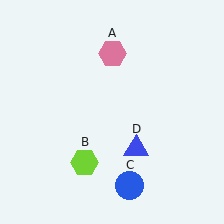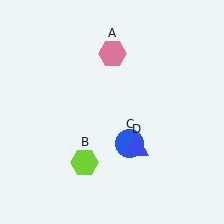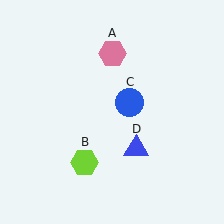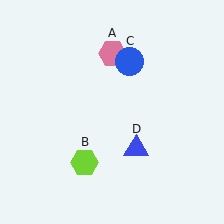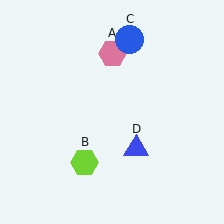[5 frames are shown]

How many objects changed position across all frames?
1 object changed position: blue circle (object C).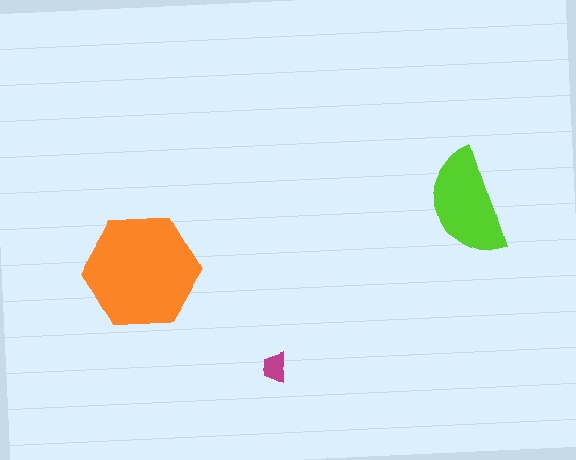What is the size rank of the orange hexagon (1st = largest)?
1st.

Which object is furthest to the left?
The orange hexagon is leftmost.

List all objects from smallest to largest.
The magenta trapezoid, the lime semicircle, the orange hexagon.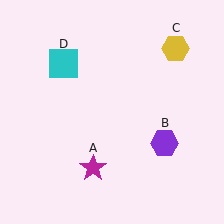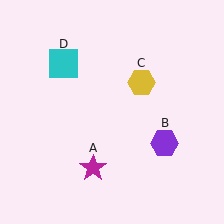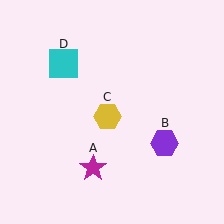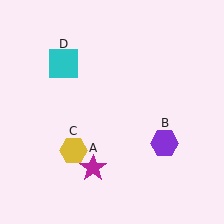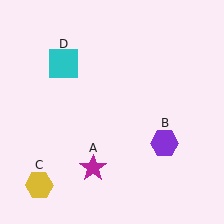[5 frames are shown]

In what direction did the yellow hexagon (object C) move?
The yellow hexagon (object C) moved down and to the left.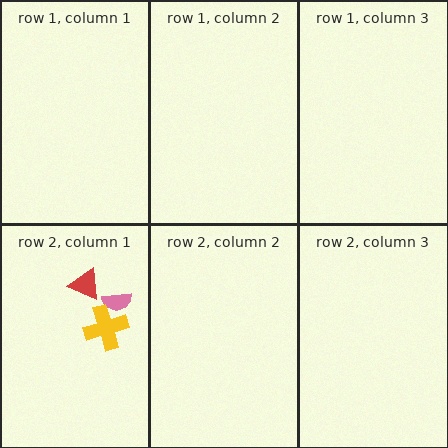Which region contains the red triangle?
The row 2, column 1 region.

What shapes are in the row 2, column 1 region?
The pink semicircle, the yellow cross, the red triangle.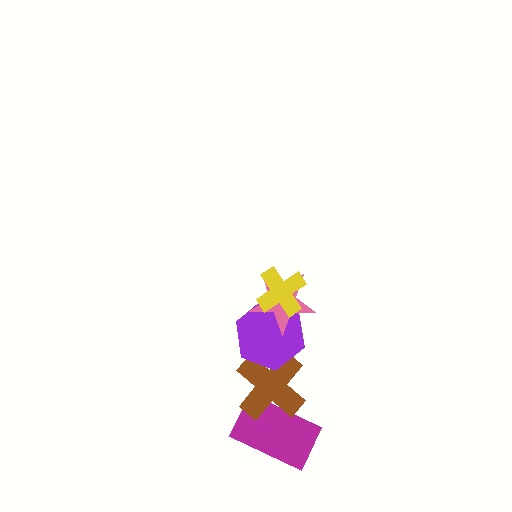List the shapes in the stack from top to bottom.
From top to bottom: the yellow cross, the pink star, the purple hexagon, the brown cross, the magenta rectangle.